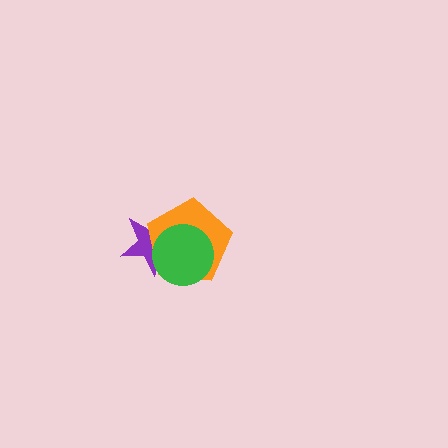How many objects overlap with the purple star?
2 objects overlap with the purple star.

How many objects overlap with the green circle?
2 objects overlap with the green circle.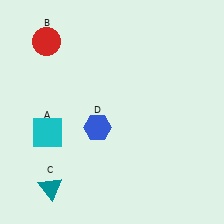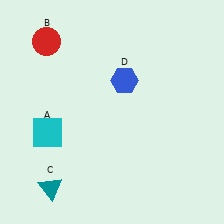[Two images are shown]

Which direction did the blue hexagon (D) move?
The blue hexagon (D) moved up.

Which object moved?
The blue hexagon (D) moved up.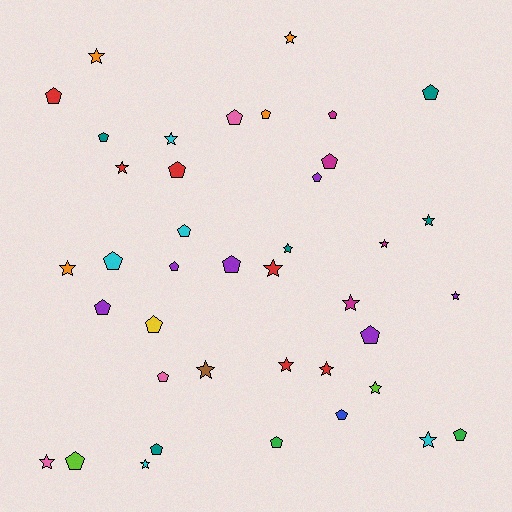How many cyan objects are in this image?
There are 5 cyan objects.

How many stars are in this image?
There are 18 stars.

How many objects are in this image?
There are 40 objects.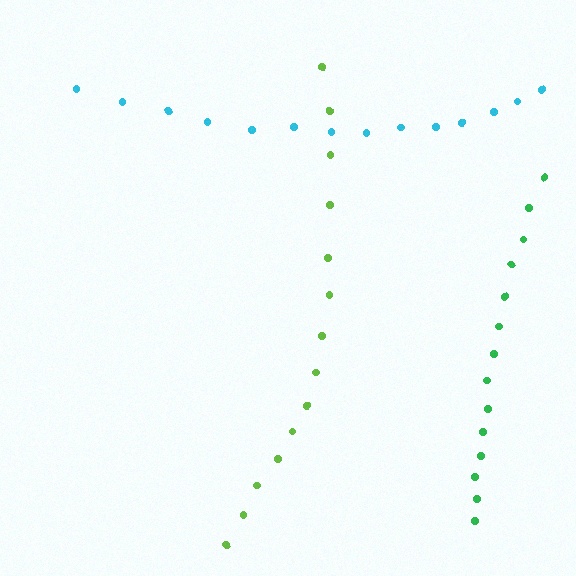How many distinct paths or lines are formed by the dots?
There are 3 distinct paths.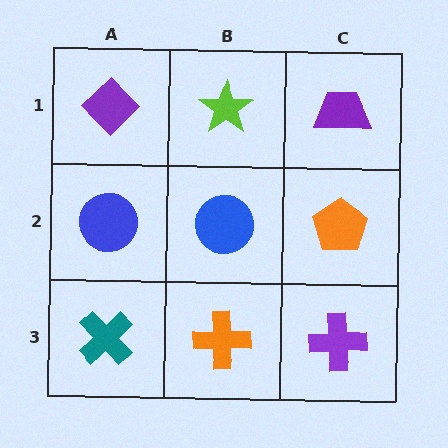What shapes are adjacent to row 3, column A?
A blue circle (row 2, column A), an orange cross (row 3, column B).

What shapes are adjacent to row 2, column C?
A purple trapezoid (row 1, column C), a purple cross (row 3, column C), a blue circle (row 2, column B).